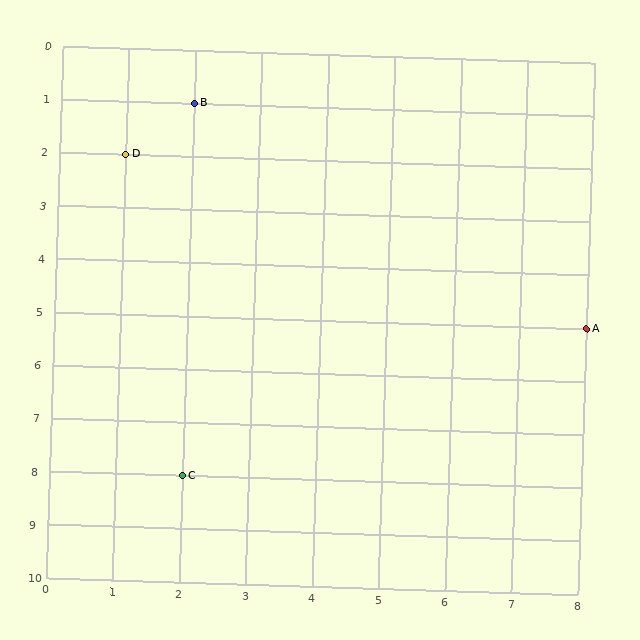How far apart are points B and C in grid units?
Points B and C are 7 rows apart.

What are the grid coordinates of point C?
Point C is at grid coordinates (2, 8).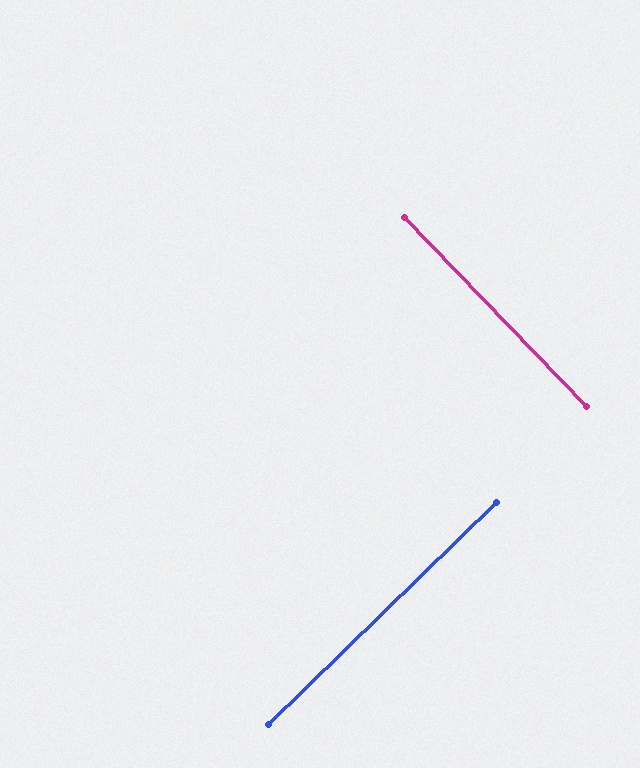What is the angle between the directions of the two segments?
Approximately 90 degrees.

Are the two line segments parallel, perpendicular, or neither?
Perpendicular — they meet at approximately 90°.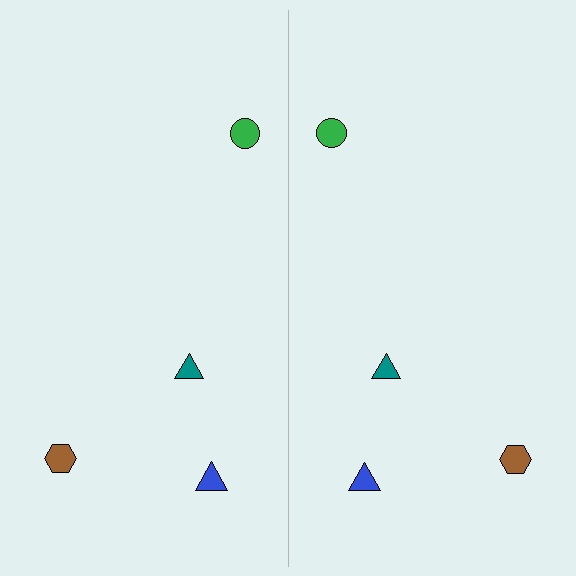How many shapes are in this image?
There are 8 shapes in this image.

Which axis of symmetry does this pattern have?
The pattern has a vertical axis of symmetry running through the center of the image.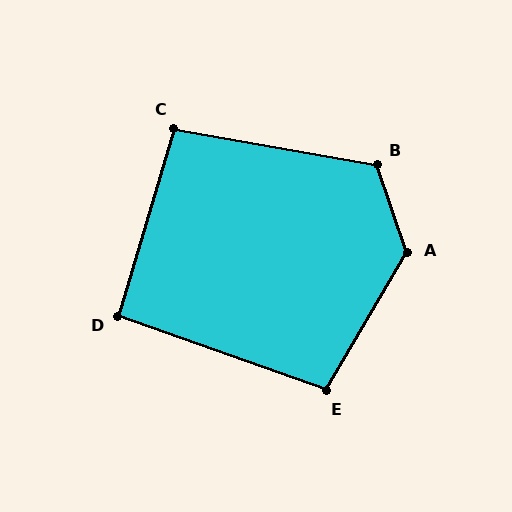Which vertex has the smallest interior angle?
D, at approximately 93 degrees.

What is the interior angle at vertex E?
Approximately 101 degrees (obtuse).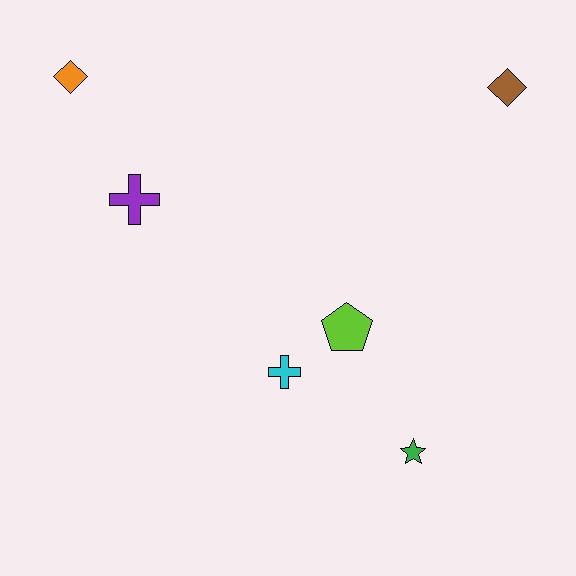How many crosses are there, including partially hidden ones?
There are 2 crosses.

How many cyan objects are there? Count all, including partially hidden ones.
There is 1 cyan object.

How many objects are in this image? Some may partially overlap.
There are 6 objects.